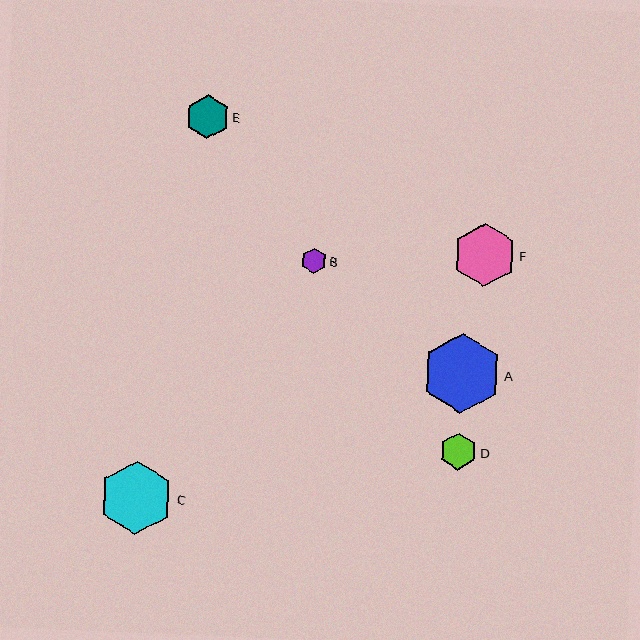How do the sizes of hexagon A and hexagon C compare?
Hexagon A and hexagon C are approximately the same size.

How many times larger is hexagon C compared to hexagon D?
Hexagon C is approximately 2.0 times the size of hexagon D.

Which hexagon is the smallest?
Hexagon B is the smallest with a size of approximately 26 pixels.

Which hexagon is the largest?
Hexagon A is the largest with a size of approximately 79 pixels.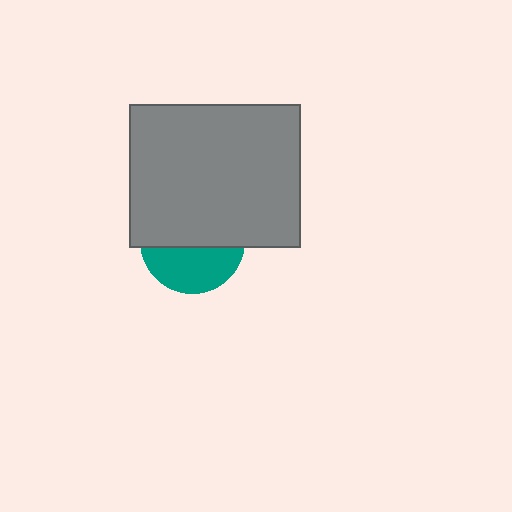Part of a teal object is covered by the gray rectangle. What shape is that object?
It is a circle.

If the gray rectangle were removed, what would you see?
You would see the complete teal circle.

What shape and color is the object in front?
The object in front is a gray rectangle.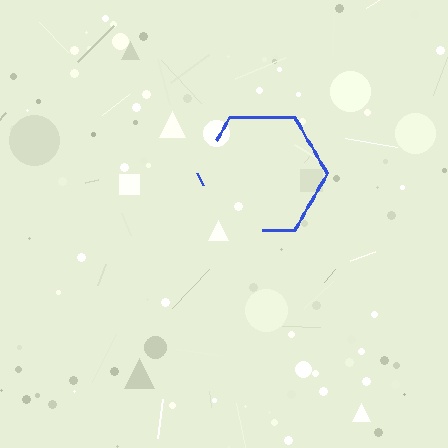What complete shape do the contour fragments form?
The contour fragments form a hexagon.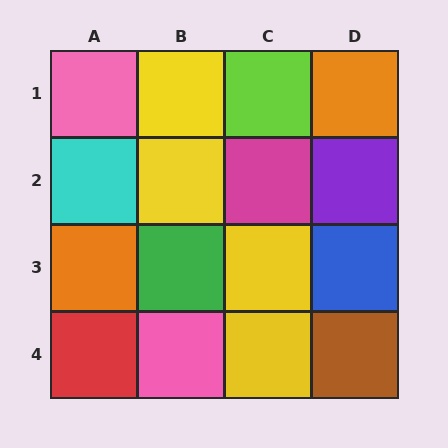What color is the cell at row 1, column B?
Yellow.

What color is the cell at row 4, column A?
Red.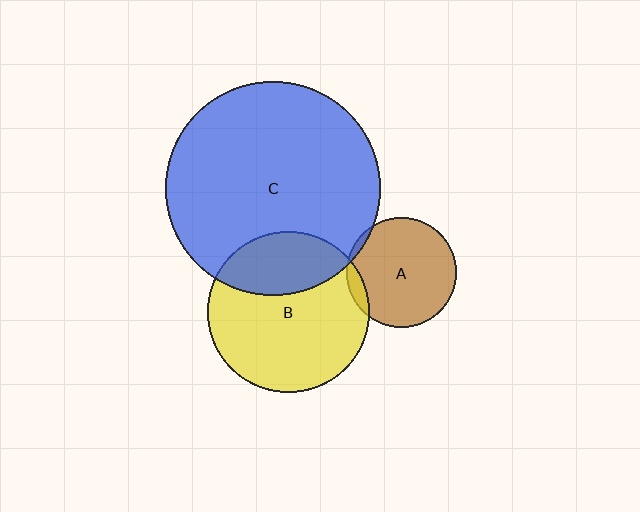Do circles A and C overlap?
Yes.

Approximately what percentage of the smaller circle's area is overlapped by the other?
Approximately 5%.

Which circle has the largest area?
Circle C (blue).